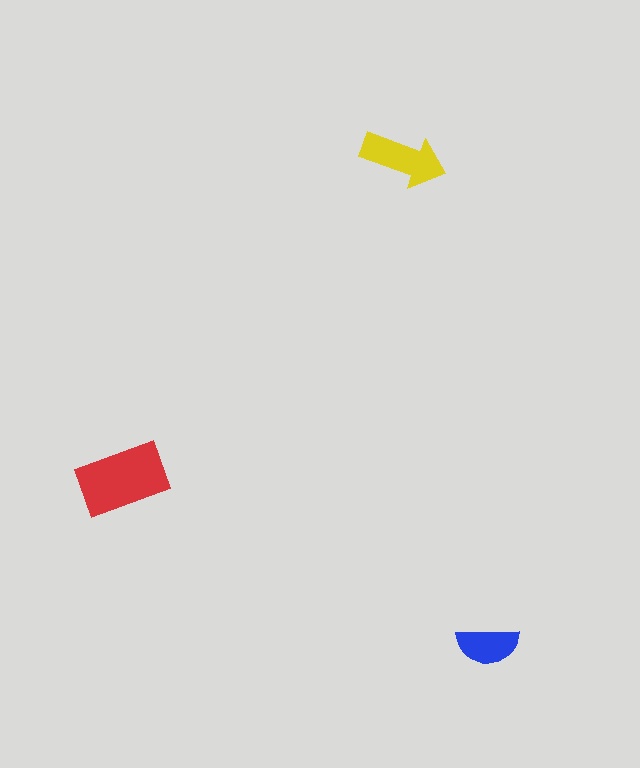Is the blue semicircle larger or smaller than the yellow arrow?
Smaller.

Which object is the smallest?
The blue semicircle.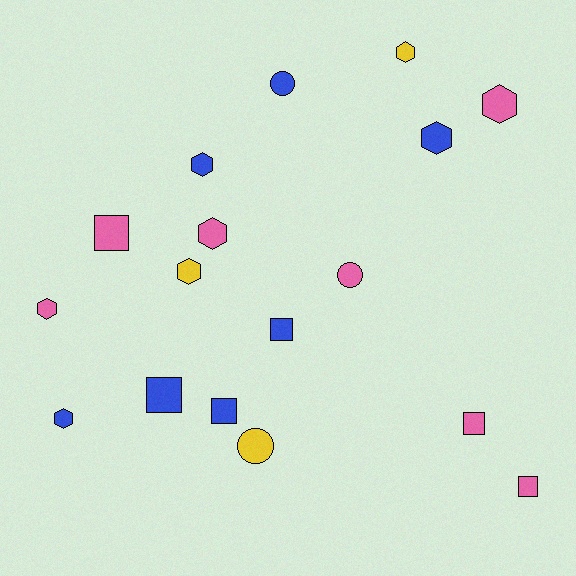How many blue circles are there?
There is 1 blue circle.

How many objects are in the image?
There are 17 objects.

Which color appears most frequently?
Blue, with 7 objects.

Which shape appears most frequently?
Hexagon, with 8 objects.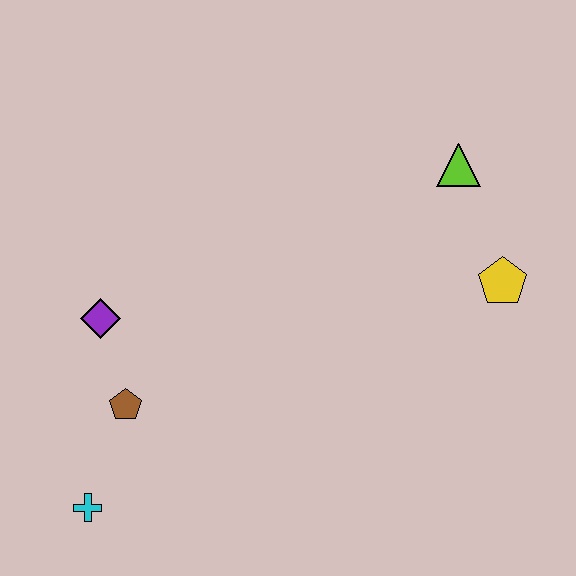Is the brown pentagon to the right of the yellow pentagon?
No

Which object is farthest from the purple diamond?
The yellow pentagon is farthest from the purple diamond.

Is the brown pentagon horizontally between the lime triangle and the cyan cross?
Yes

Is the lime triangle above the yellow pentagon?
Yes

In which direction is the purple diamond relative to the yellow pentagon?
The purple diamond is to the left of the yellow pentagon.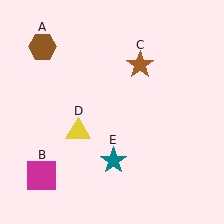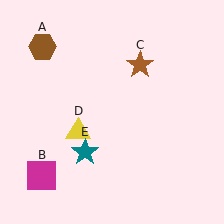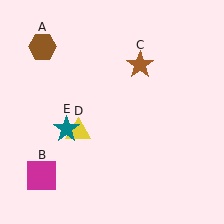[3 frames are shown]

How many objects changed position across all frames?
1 object changed position: teal star (object E).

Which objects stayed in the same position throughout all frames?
Brown hexagon (object A) and magenta square (object B) and brown star (object C) and yellow triangle (object D) remained stationary.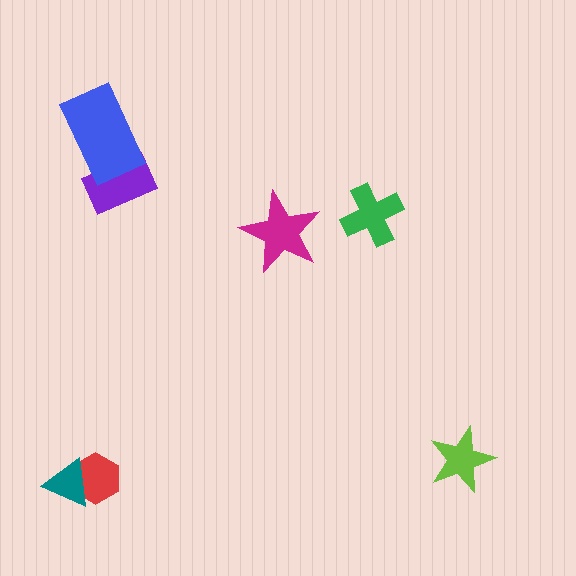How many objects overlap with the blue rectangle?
1 object overlaps with the blue rectangle.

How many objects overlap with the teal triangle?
1 object overlaps with the teal triangle.